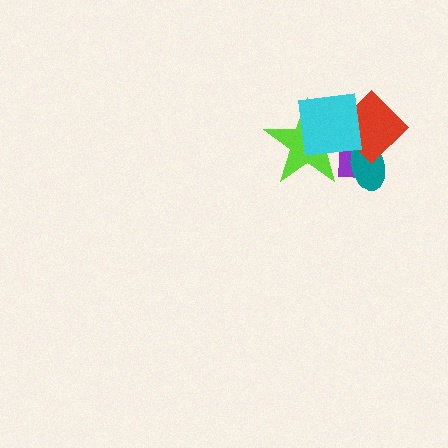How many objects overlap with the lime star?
4 objects overlap with the lime star.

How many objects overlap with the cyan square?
3 objects overlap with the cyan square.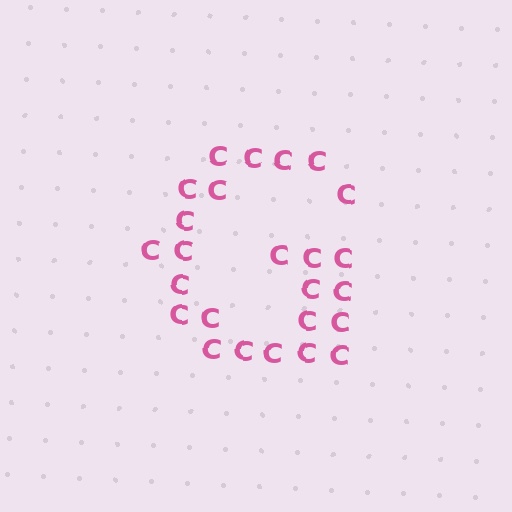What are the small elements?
The small elements are letter C's.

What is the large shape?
The large shape is the letter G.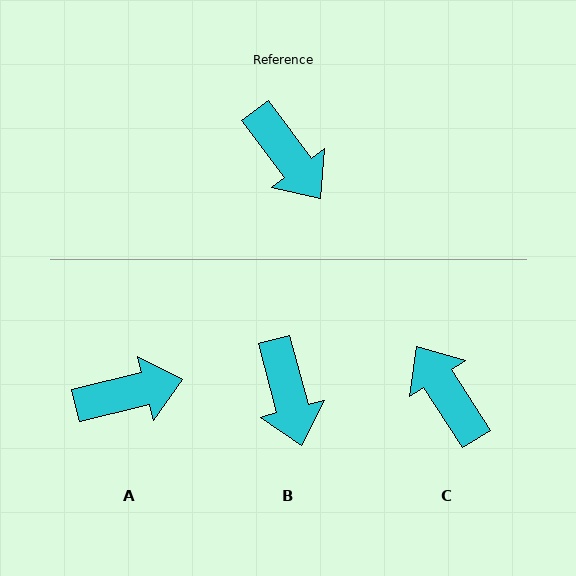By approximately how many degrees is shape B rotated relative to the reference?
Approximately 22 degrees clockwise.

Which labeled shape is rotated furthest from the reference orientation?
C, about 176 degrees away.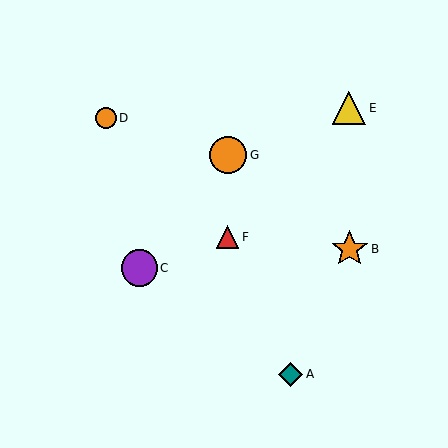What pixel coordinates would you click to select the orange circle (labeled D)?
Click at (106, 118) to select the orange circle D.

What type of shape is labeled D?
Shape D is an orange circle.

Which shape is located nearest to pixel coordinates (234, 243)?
The red triangle (labeled F) at (227, 237) is nearest to that location.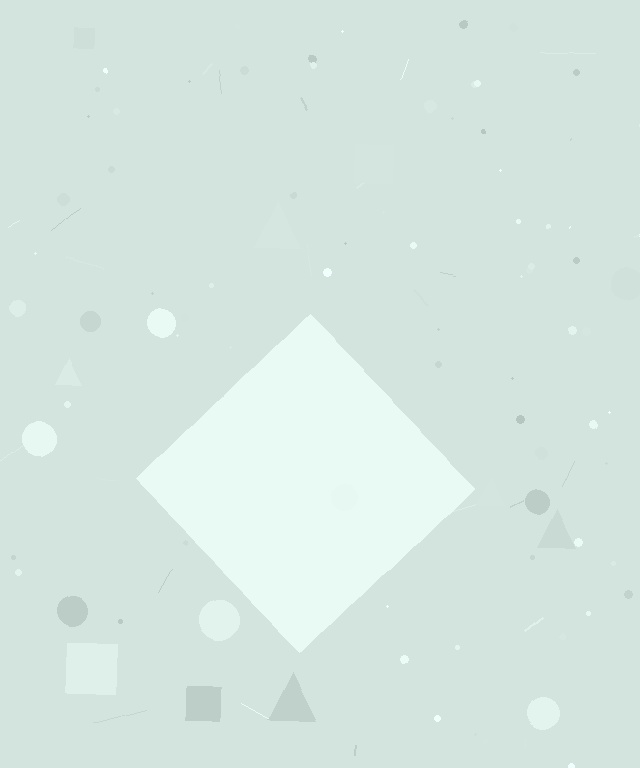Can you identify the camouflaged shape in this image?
The camouflaged shape is a diamond.